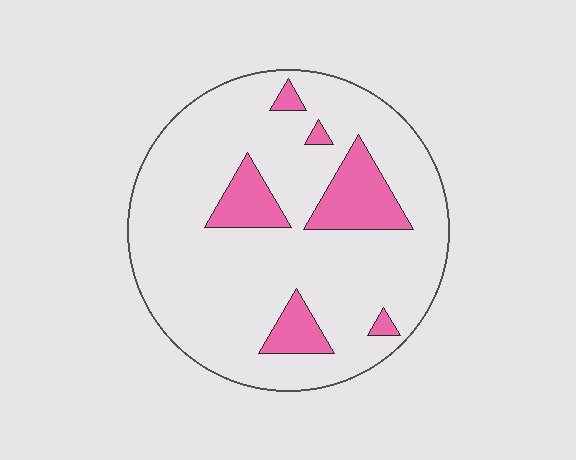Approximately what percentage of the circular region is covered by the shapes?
Approximately 15%.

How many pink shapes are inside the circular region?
6.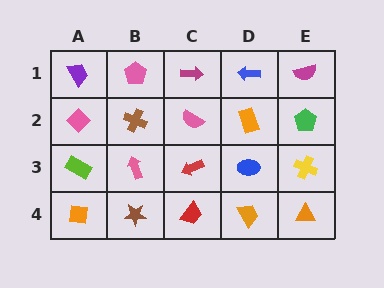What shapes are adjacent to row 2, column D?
A blue arrow (row 1, column D), a blue ellipse (row 3, column D), a pink semicircle (row 2, column C), a green pentagon (row 2, column E).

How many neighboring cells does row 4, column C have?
3.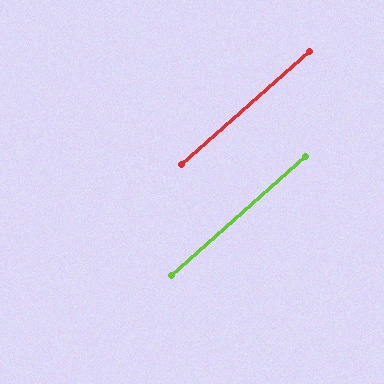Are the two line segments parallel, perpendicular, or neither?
Parallel — their directions differ by only 0.2°.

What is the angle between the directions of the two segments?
Approximately 0 degrees.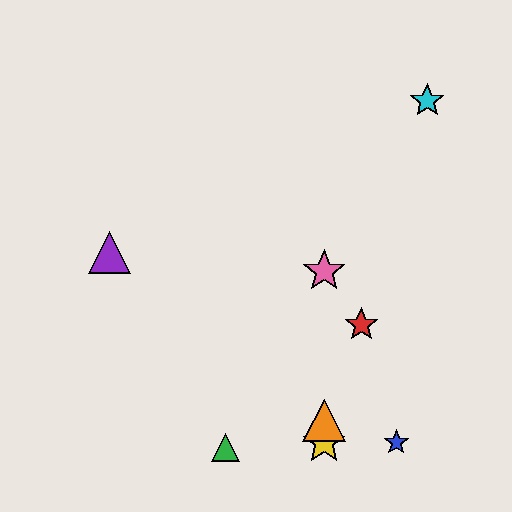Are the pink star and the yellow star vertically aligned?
Yes, both are at x≈324.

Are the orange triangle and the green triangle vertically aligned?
No, the orange triangle is at x≈324 and the green triangle is at x≈225.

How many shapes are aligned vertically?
3 shapes (the yellow star, the orange triangle, the pink star) are aligned vertically.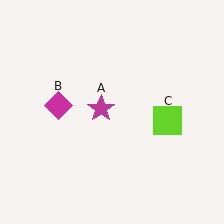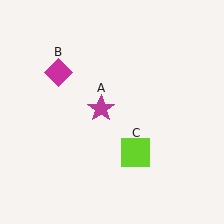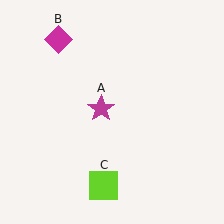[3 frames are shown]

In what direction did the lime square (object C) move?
The lime square (object C) moved down and to the left.